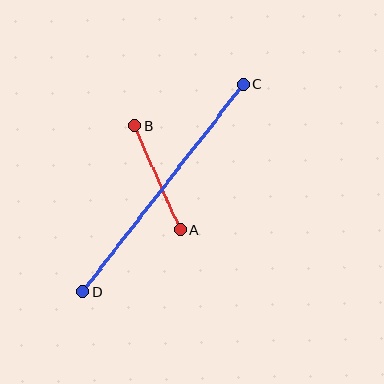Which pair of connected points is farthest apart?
Points C and D are farthest apart.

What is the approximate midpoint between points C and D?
The midpoint is at approximately (163, 188) pixels.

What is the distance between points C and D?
The distance is approximately 263 pixels.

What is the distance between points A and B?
The distance is approximately 114 pixels.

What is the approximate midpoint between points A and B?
The midpoint is at approximately (157, 178) pixels.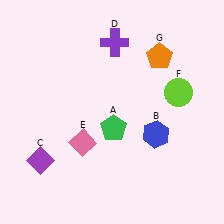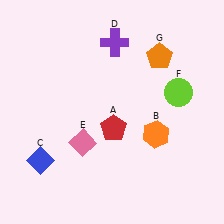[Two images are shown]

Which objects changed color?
A changed from green to red. B changed from blue to orange. C changed from purple to blue.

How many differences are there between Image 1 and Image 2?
There are 3 differences between the two images.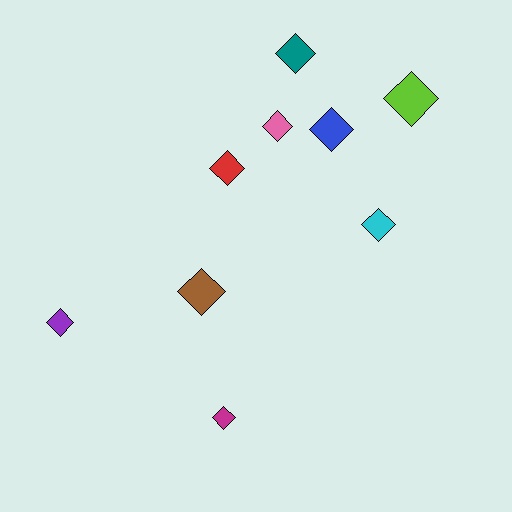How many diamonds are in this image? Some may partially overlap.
There are 9 diamonds.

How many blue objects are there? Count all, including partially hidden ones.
There is 1 blue object.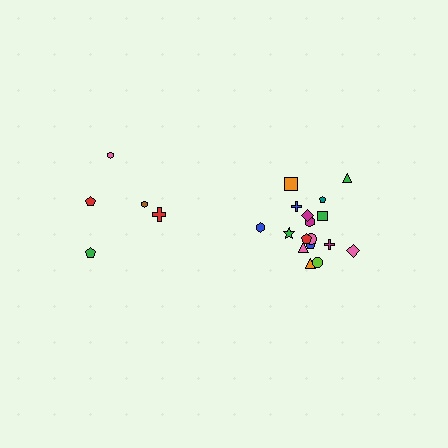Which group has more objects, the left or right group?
The right group.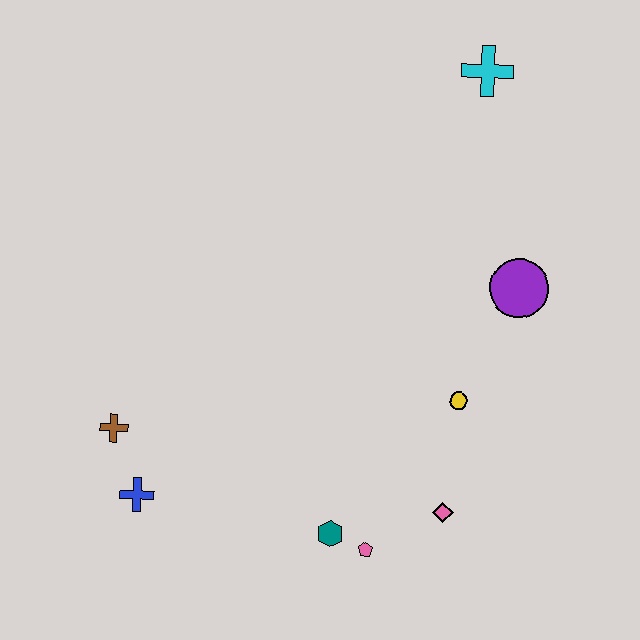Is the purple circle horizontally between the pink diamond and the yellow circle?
No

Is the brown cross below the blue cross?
No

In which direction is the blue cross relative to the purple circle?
The blue cross is to the left of the purple circle.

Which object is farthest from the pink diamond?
The cyan cross is farthest from the pink diamond.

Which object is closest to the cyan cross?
The purple circle is closest to the cyan cross.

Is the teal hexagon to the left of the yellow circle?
Yes